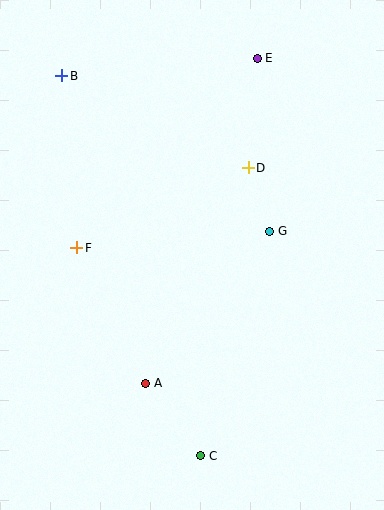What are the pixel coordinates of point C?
Point C is at (201, 456).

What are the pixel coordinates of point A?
Point A is at (146, 383).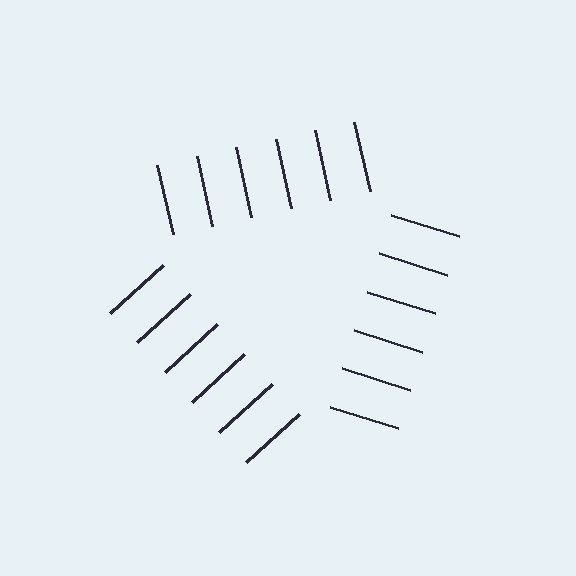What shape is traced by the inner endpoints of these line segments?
An illusory triangle — the line segments terminate on its edges but no continuous stroke is drawn.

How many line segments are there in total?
18 — 6 along each of the 3 edges.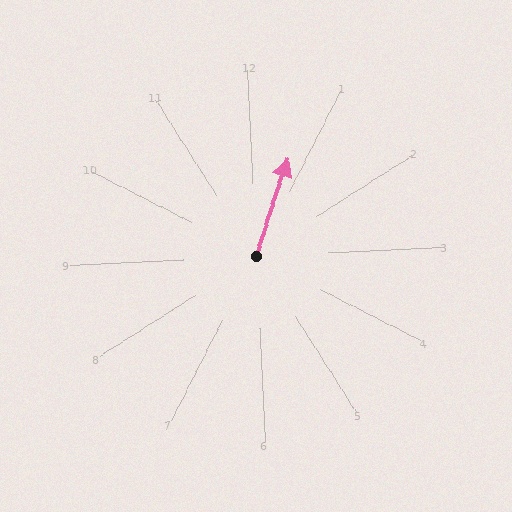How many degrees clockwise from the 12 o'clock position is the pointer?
Approximately 21 degrees.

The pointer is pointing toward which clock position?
Roughly 1 o'clock.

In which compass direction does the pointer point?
North.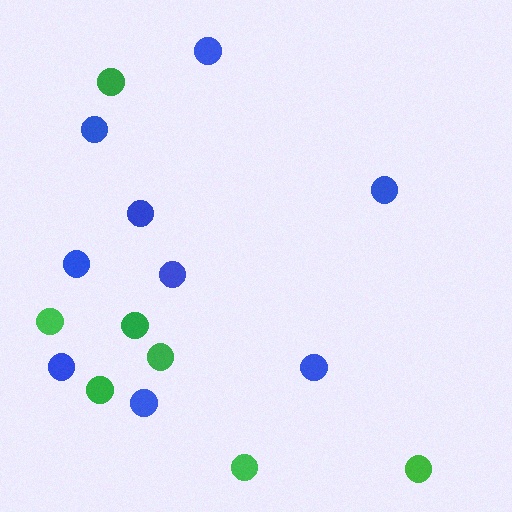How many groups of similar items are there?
There are 2 groups: one group of blue circles (9) and one group of green circles (7).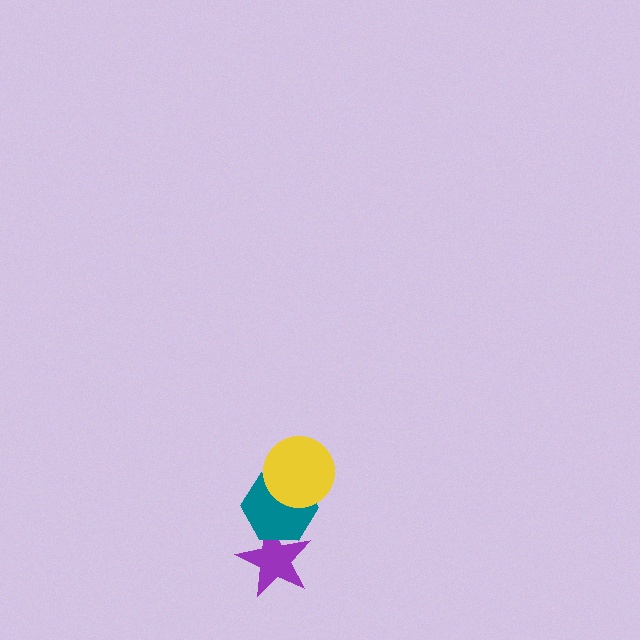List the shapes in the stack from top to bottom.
From top to bottom: the yellow circle, the teal hexagon, the purple star.